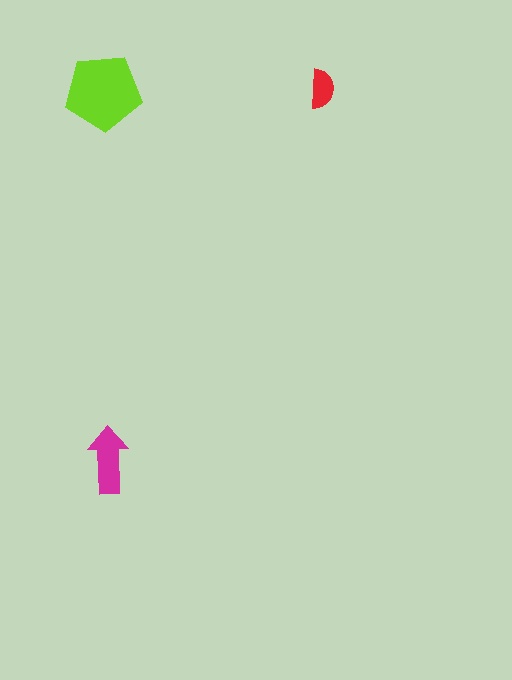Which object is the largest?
The lime pentagon.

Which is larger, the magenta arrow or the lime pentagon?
The lime pentagon.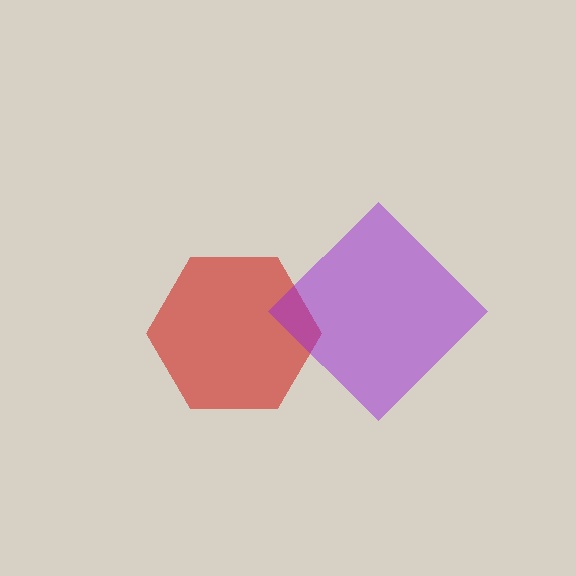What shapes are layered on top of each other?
The layered shapes are: a red hexagon, a purple diamond.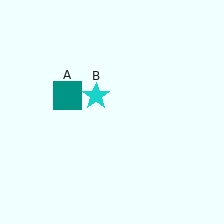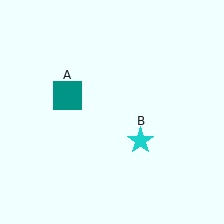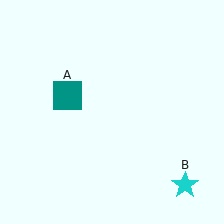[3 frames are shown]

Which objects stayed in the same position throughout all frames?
Teal square (object A) remained stationary.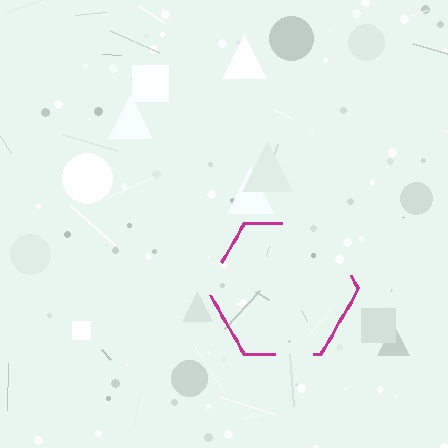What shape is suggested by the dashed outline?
The dashed outline suggests a hexagon.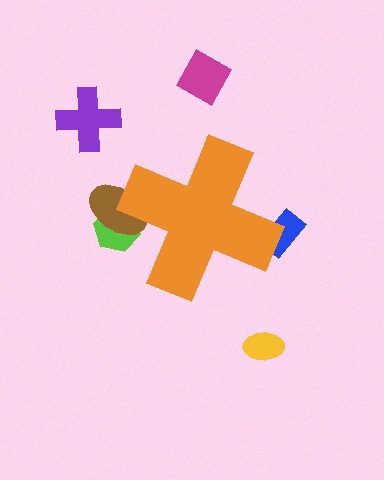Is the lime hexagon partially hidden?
Yes, the lime hexagon is partially hidden behind the orange cross.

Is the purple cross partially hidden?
No, the purple cross is fully visible.